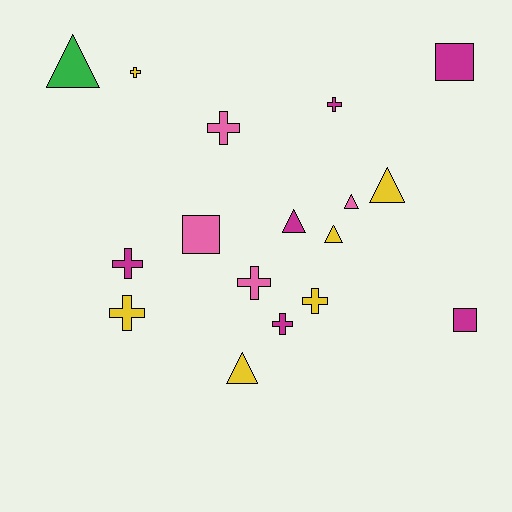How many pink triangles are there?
There is 1 pink triangle.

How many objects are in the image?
There are 17 objects.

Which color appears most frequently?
Magenta, with 6 objects.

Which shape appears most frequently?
Cross, with 8 objects.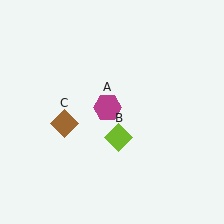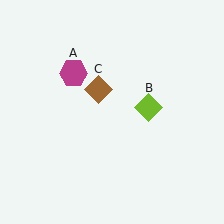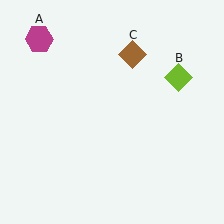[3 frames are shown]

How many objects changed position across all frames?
3 objects changed position: magenta hexagon (object A), lime diamond (object B), brown diamond (object C).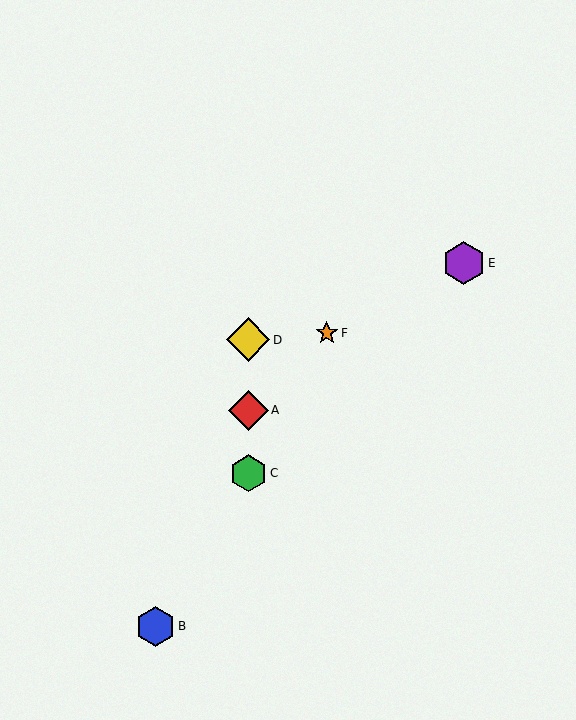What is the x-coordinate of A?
Object A is at x≈248.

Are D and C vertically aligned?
Yes, both are at x≈248.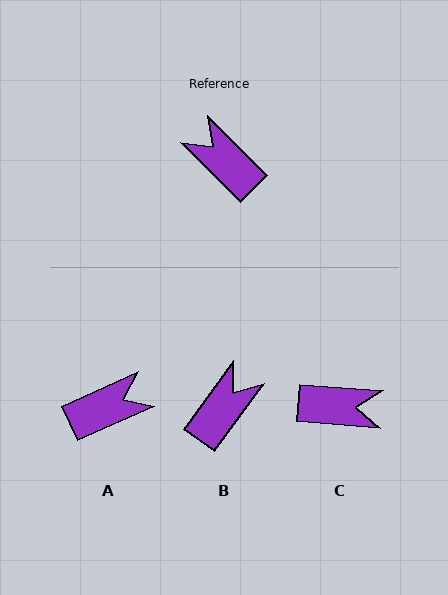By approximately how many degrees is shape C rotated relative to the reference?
Approximately 139 degrees clockwise.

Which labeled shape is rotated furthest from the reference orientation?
C, about 139 degrees away.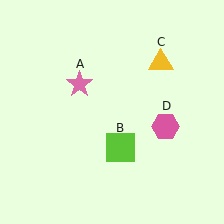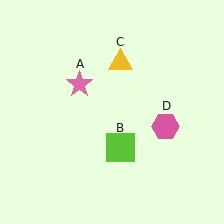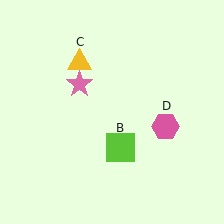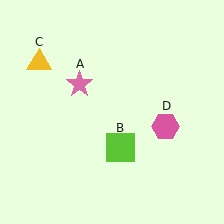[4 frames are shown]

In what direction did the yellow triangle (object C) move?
The yellow triangle (object C) moved left.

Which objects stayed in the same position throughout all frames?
Pink star (object A) and lime square (object B) and pink hexagon (object D) remained stationary.